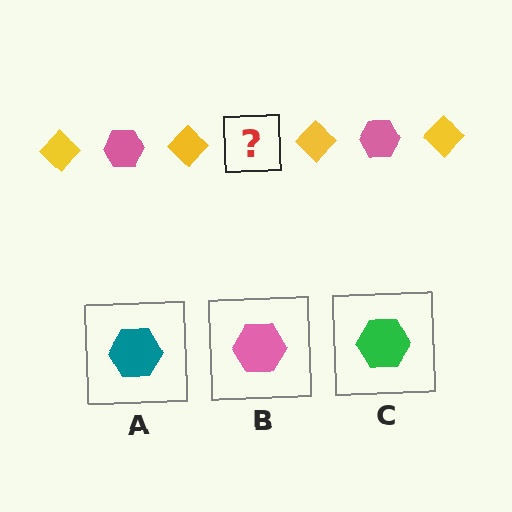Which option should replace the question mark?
Option B.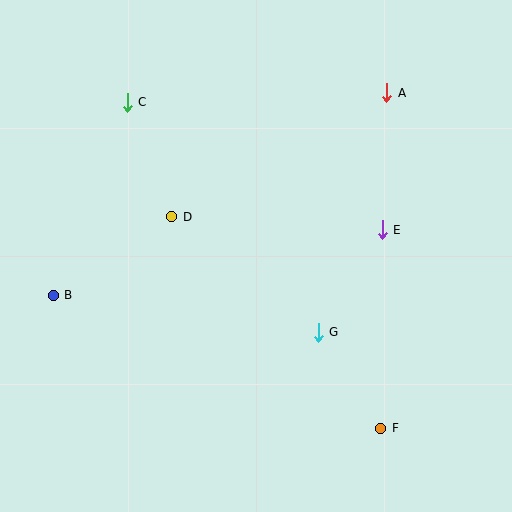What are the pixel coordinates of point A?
Point A is at (387, 93).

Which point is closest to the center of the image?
Point D at (172, 217) is closest to the center.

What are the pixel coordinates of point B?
Point B is at (53, 295).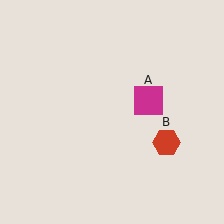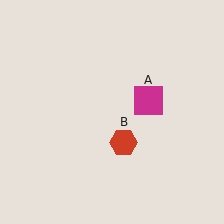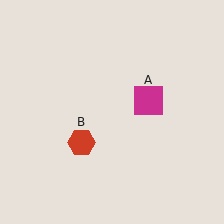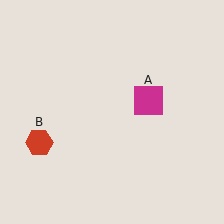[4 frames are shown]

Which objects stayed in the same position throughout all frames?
Magenta square (object A) remained stationary.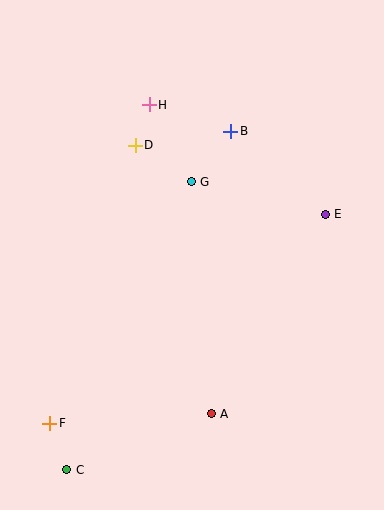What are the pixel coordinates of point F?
Point F is at (50, 423).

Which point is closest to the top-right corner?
Point B is closest to the top-right corner.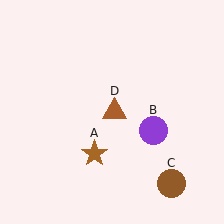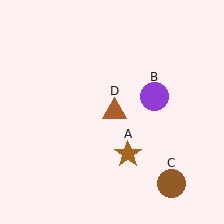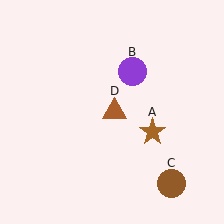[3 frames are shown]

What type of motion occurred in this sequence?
The brown star (object A), purple circle (object B) rotated counterclockwise around the center of the scene.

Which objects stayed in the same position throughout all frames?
Brown circle (object C) and brown triangle (object D) remained stationary.